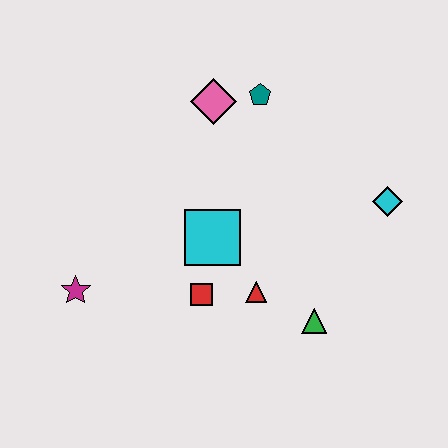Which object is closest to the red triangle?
The red square is closest to the red triangle.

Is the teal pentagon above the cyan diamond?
Yes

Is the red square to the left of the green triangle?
Yes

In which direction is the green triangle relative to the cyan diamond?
The green triangle is below the cyan diamond.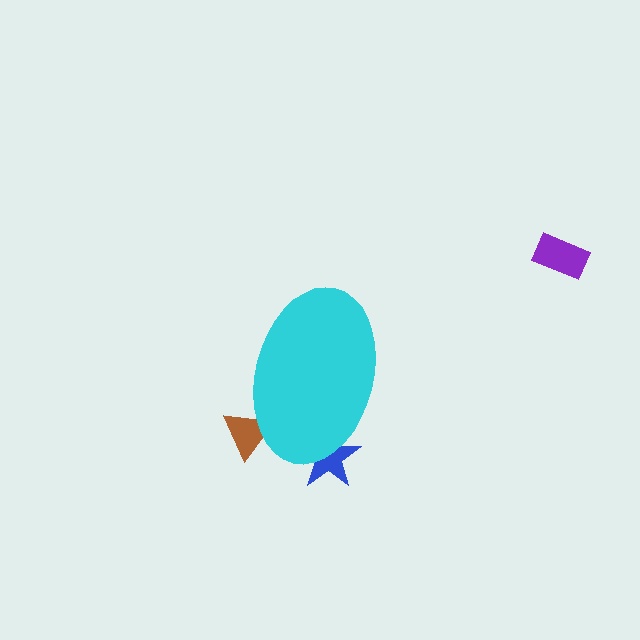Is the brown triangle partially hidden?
Yes, the brown triangle is partially hidden behind the cyan ellipse.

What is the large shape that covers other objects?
A cyan ellipse.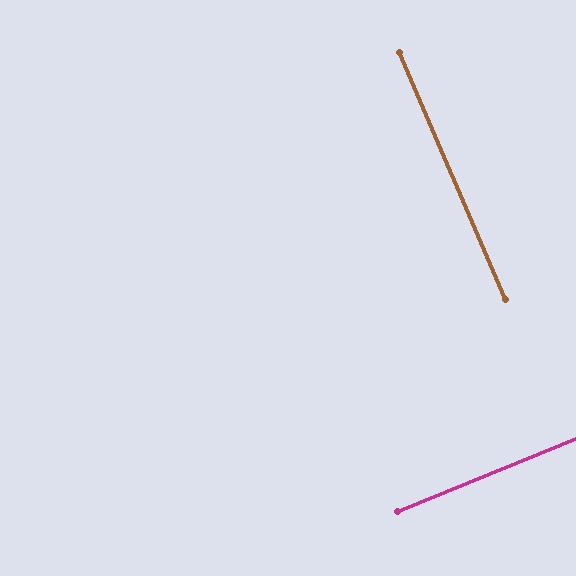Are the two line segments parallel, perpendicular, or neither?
Perpendicular — they meet at approximately 89°.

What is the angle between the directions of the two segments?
Approximately 89 degrees.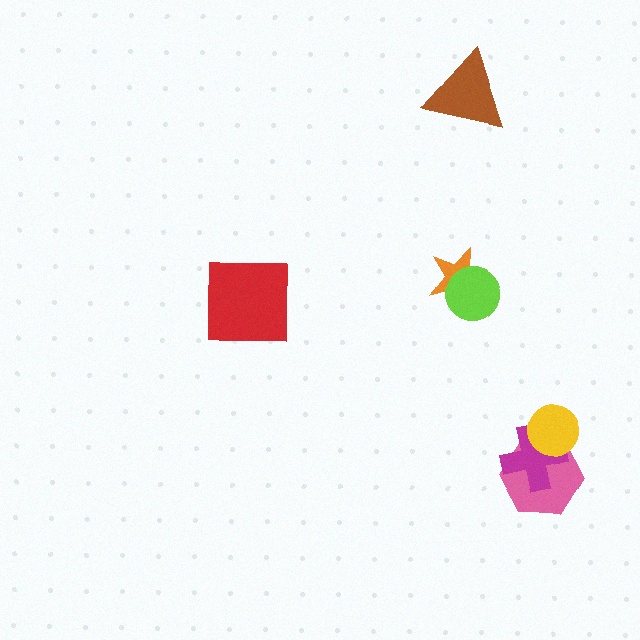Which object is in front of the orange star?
The lime circle is in front of the orange star.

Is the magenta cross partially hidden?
Yes, it is partially covered by another shape.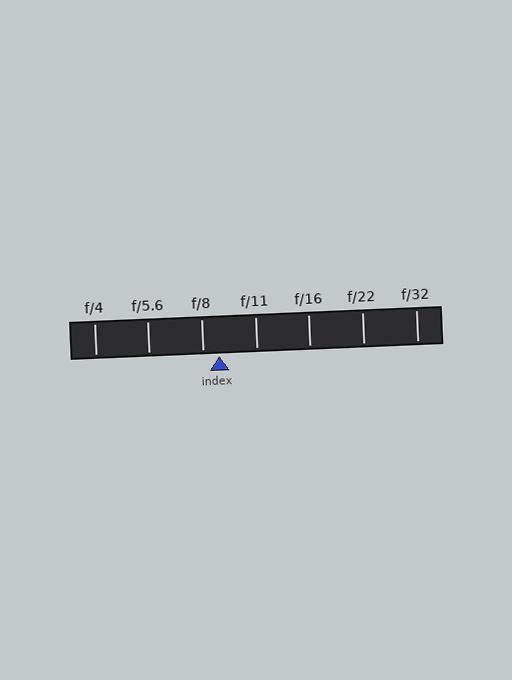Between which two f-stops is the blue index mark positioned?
The index mark is between f/8 and f/11.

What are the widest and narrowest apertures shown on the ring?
The widest aperture shown is f/4 and the narrowest is f/32.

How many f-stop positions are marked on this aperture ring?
There are 7 f-stop positions marked.